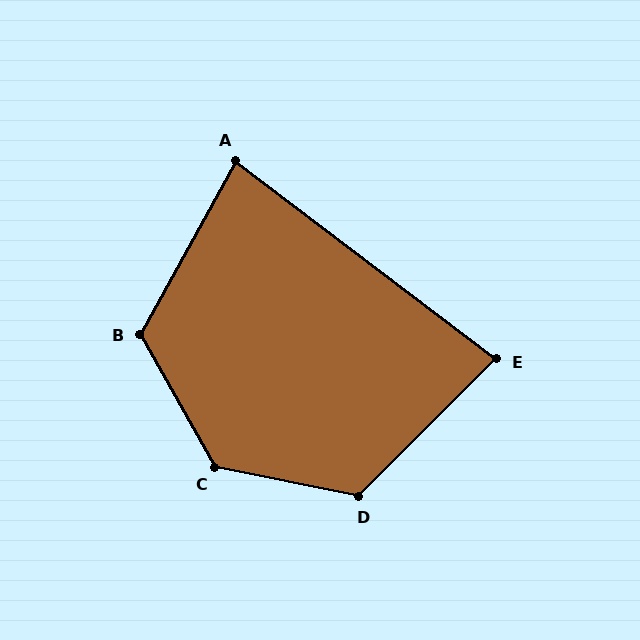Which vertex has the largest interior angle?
C, at approximately 131 degrees.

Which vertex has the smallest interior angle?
A, at approximately 82 degrees.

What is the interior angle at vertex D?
Approximately 123 degrees (obtuse).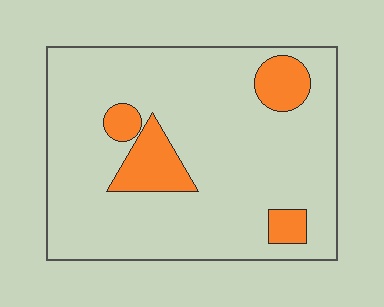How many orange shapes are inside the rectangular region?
4.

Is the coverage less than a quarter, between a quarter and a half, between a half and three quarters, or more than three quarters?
Less than a quarter.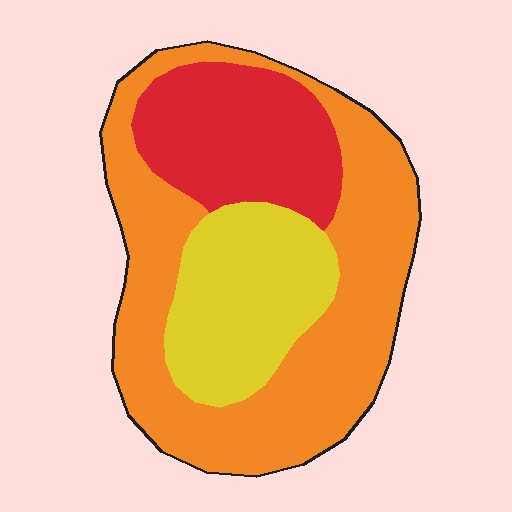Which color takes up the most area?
Orange, at roughly 55%.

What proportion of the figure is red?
Red takes up about one quarter (1/4) of the figure.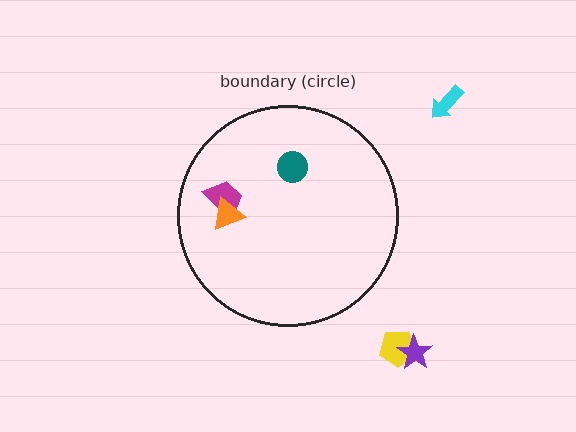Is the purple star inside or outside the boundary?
Outside.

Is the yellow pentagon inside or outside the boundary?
Outside.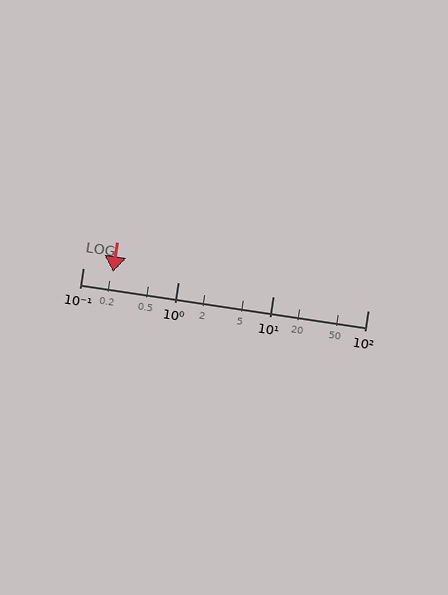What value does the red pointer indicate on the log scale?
The pointer indicates approximately 0.21.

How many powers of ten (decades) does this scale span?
The scale spans 3 decades, from 0.1 to 100.